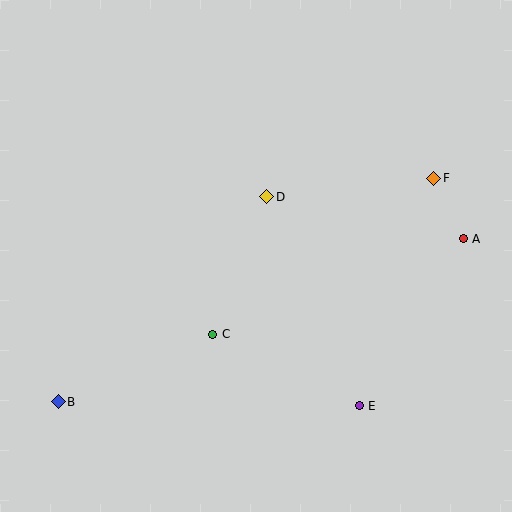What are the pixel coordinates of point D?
Point D is at (267, 197).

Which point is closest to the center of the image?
Point D at (267, 197) is closest to the center.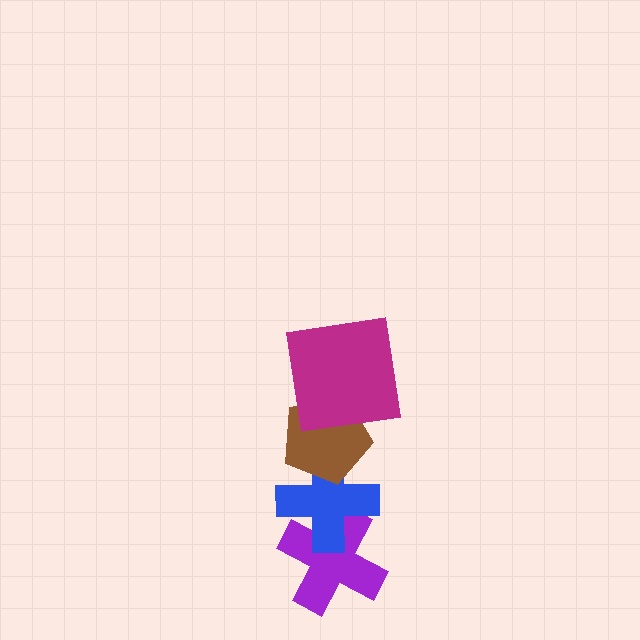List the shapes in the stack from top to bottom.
From top to bottom: the magenta square, the brown pentagon, the blue cross, the purple cross.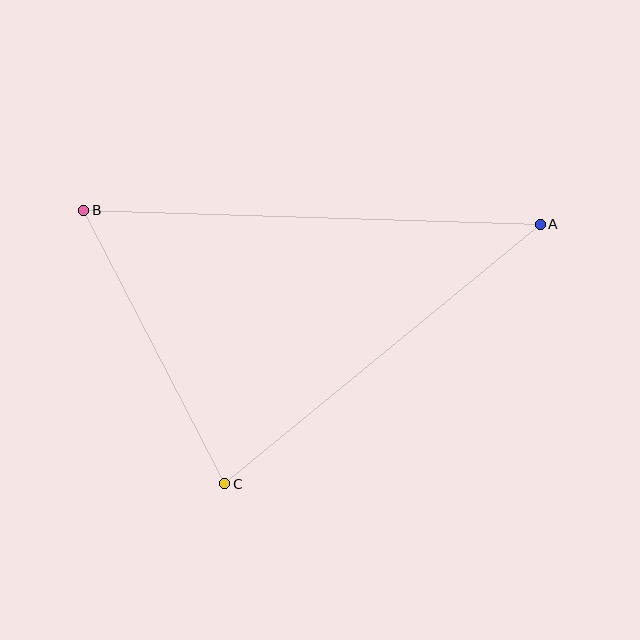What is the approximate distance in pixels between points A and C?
The distance between A and C is approximately 408 pixels.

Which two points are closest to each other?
Points B and C are closest to each other.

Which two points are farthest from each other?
Points A and B are farthest from each other.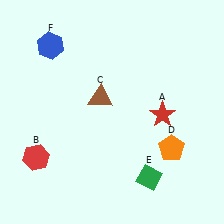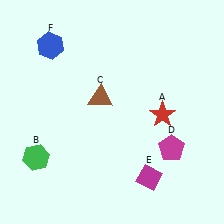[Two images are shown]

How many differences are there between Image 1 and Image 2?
There are 3 differences between the two images.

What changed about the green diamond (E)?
In Image 1, E is green. In Image 2, it changed to magenta.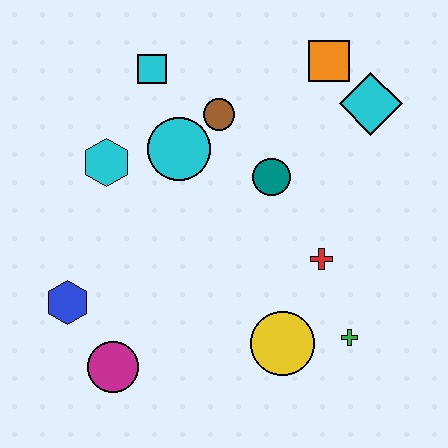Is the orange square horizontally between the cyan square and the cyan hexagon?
No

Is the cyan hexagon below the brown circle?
Yes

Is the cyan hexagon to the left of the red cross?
Yes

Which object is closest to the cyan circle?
The brown circle is closest to the cyan circle.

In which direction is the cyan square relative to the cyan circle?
The cyan square is above the cyan circle.